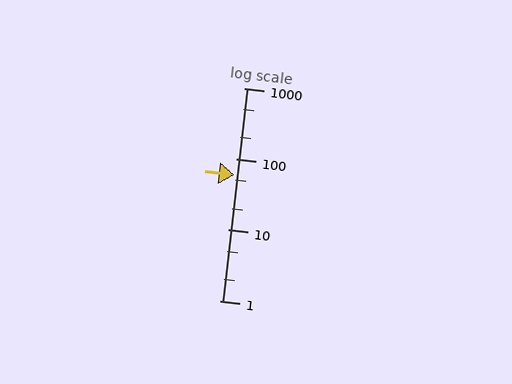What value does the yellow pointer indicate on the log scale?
The pointer indicates approximately 60.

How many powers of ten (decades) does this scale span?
The scale spans 3 decades, from 1 to 1000.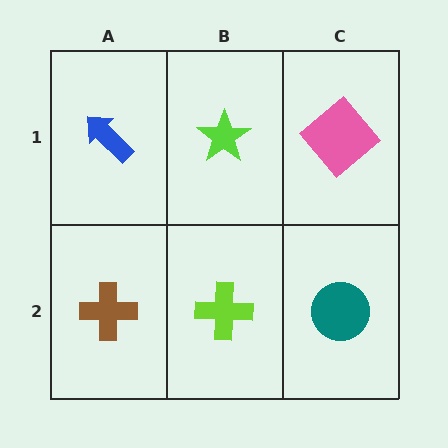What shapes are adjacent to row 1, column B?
A lime cross (row 2, column B), a blue arrow (row 1, column A), a pink diamond (row 1, column C).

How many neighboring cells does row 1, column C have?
2.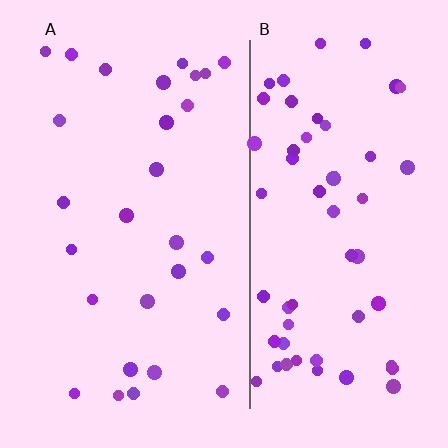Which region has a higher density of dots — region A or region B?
B (the right).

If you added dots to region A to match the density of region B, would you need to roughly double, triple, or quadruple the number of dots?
Approximately double.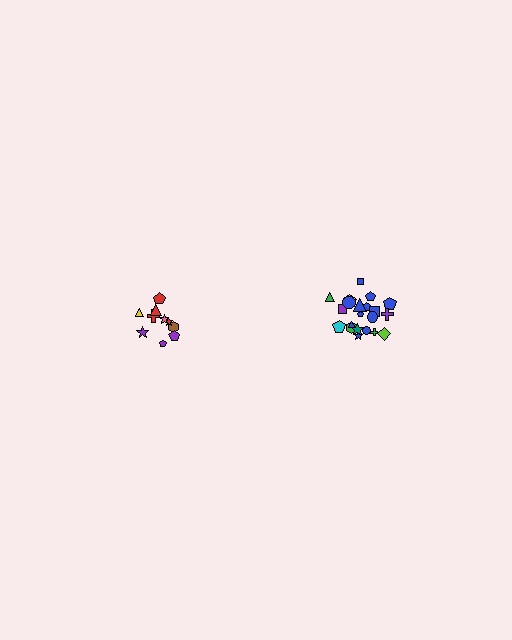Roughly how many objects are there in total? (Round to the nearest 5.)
Roughly 30 objects in total.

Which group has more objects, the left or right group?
The right group.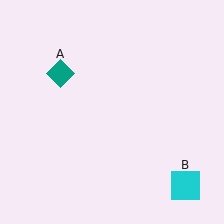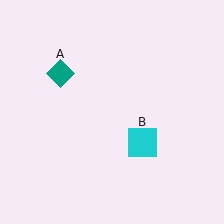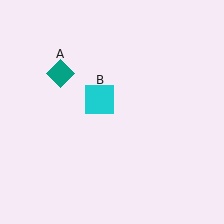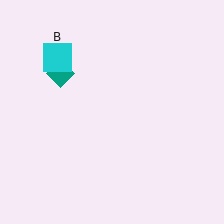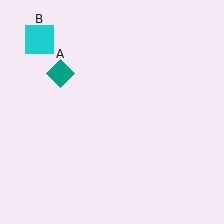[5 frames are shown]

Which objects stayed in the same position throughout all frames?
Teal diamond (object A) remained stationary.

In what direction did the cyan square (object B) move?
The cyan square (object B) moved up and to the left.